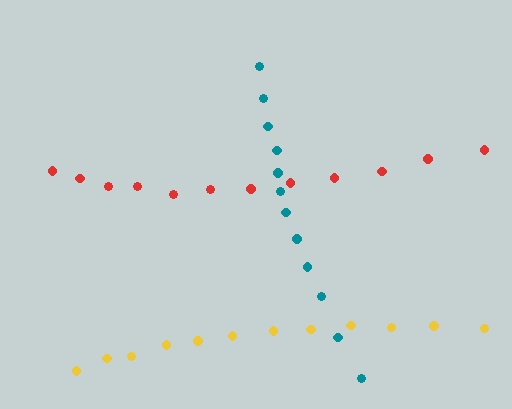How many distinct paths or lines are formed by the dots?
There are 3 distinct paths.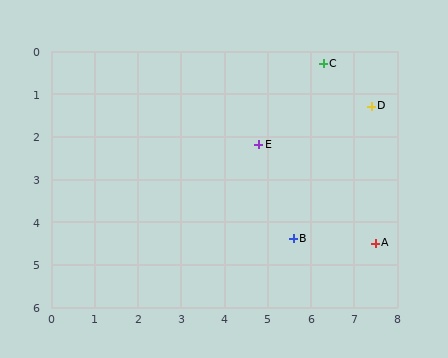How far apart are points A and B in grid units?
Points A and B are about 1.9 grid units apart.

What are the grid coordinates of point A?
Point A is at approximately (7.5, 4.5).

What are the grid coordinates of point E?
Point E is at approximately (4.8, 2.2).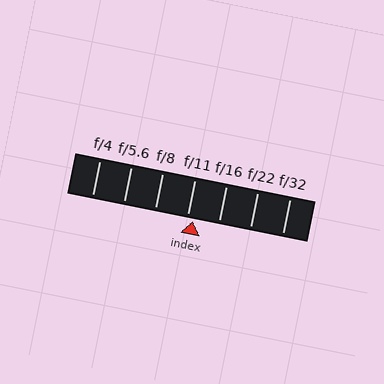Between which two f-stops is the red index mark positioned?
The index mark is between f/11 and f/16.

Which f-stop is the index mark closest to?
The index mark is closest to f/11.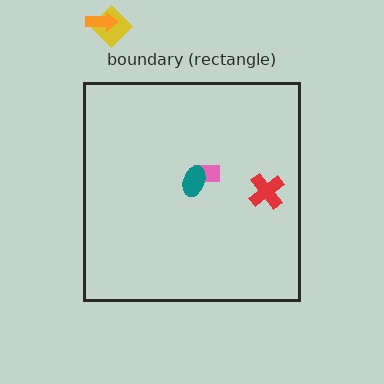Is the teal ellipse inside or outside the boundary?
Inside.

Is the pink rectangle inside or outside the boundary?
Inside.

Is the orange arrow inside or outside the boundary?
Outside.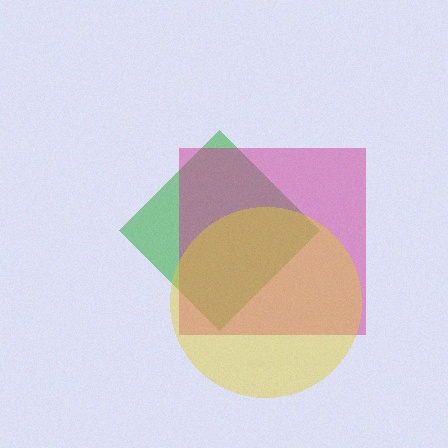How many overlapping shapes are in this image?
There are 3 overlapping shapes in the image.